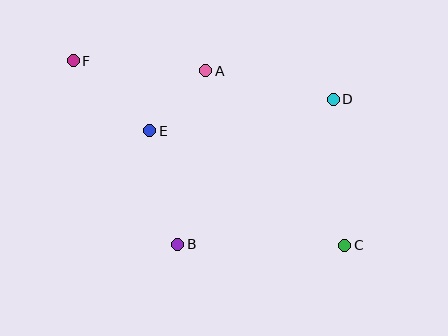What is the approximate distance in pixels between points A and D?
The distance between A and D is approximately 131 pixels.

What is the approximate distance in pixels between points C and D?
The distance between C and D is approximately 146 pixels.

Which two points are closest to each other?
Points A and E are closest to each other.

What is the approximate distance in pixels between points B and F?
The distance between B and F is approximately 211 pixels.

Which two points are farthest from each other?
Points C and F are farthest from each other.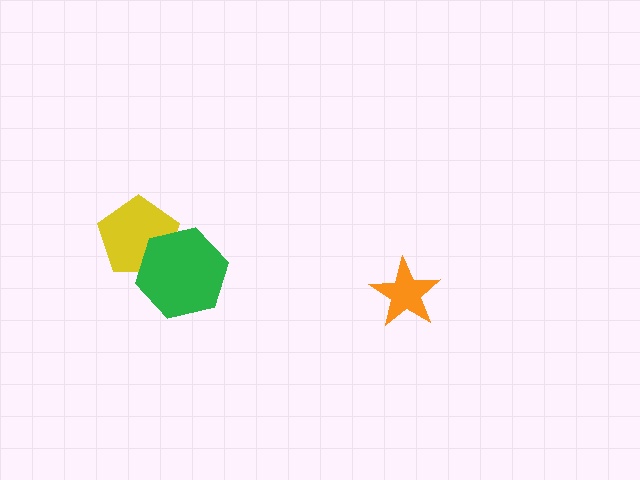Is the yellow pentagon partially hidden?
Yes, it is partially covered by another shape.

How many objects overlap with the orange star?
0 objects overlap with the orange star.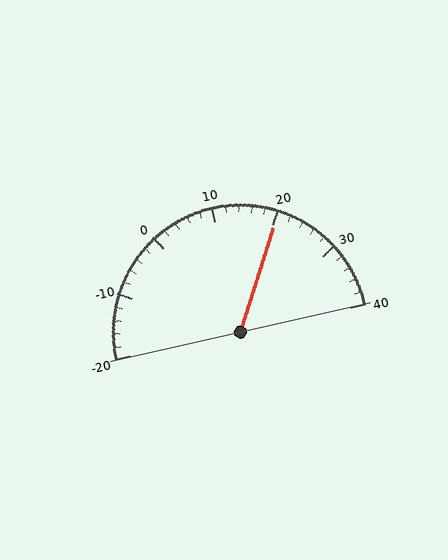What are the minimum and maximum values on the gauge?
The gauge ranges from -20 to 40.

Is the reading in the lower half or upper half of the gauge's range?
The reading is in the upper half of the range (-20 to 40).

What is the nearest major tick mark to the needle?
The nearest major tick mark is 20.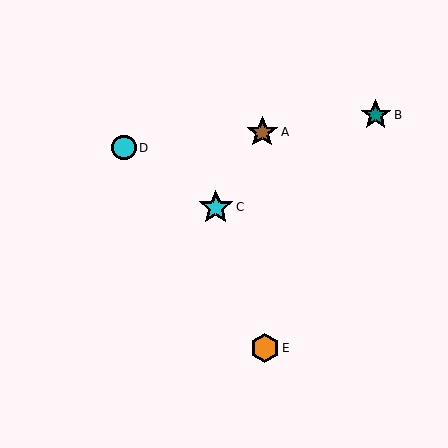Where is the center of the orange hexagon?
The center of the orange hexagon is at (265, 348).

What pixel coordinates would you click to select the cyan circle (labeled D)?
Click at (124, 148) to select the cyan circle D.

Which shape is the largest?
The cyan star (labeled C) is the largest.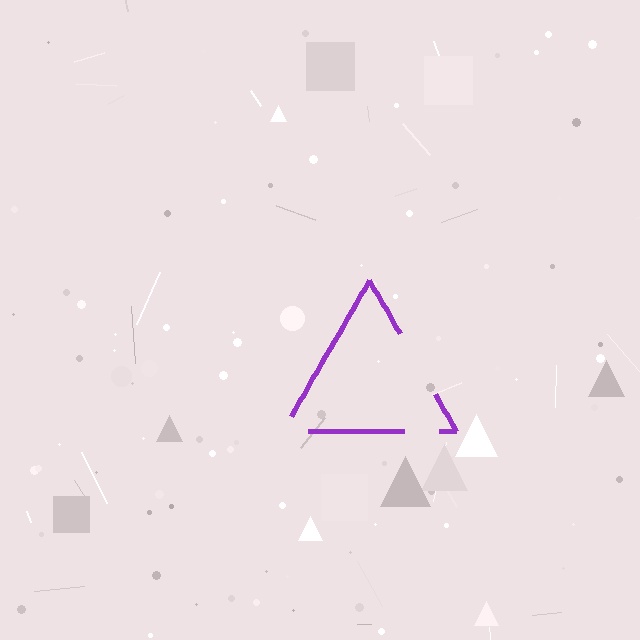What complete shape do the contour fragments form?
The contour fragments form a triangle.